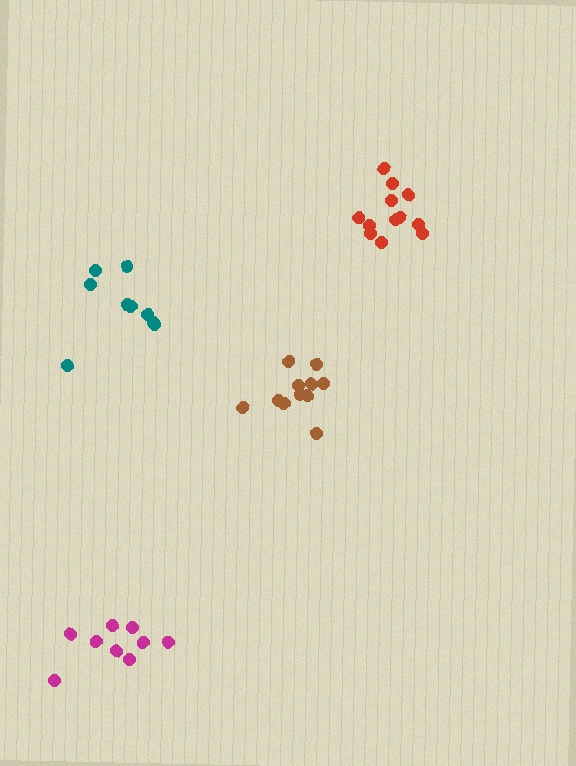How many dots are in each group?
Group 1: 12 dots, Group 2: 9 dots, Group 3: 11 dots, Group 4: 9 dots (41 total).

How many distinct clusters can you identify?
There are 4 distinct clusters.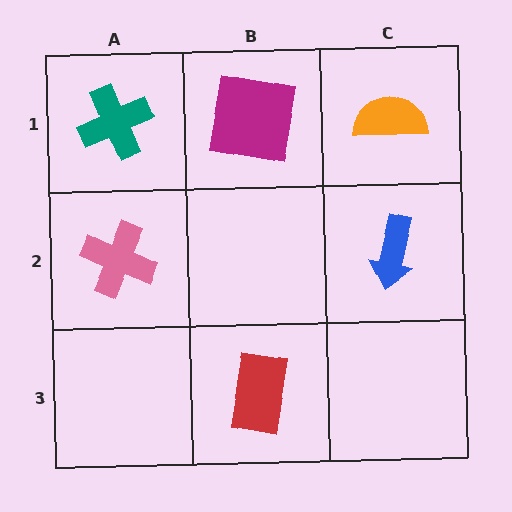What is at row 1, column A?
A teal cross.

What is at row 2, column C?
A blue arrow.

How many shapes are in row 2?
2 shapes.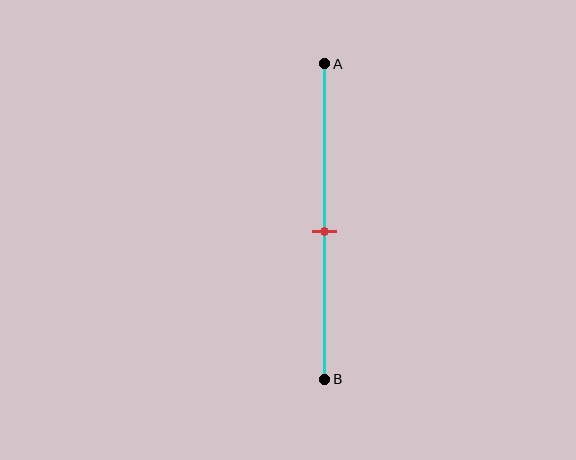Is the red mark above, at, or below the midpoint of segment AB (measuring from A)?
The red mark is below the midpoint of segment AB.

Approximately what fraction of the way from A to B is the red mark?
The red mark is approximately 55% of the way from A to B.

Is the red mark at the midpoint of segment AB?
No, the mark is at about 55% from A, not at the 50% midpoint.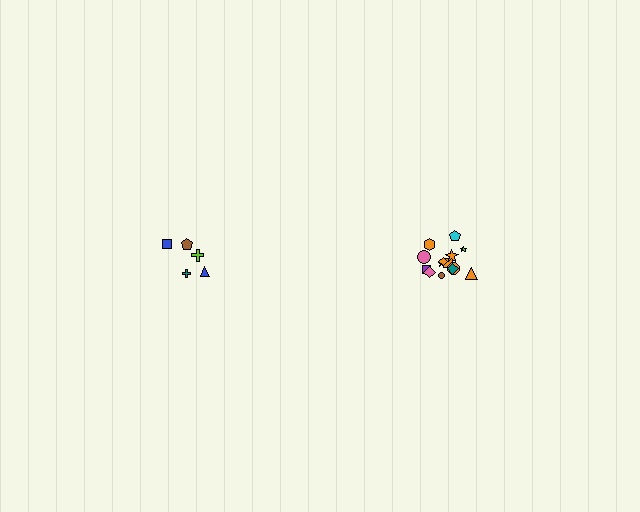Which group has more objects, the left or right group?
The right group.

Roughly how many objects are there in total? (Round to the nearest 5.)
Roughly 20 objects in total.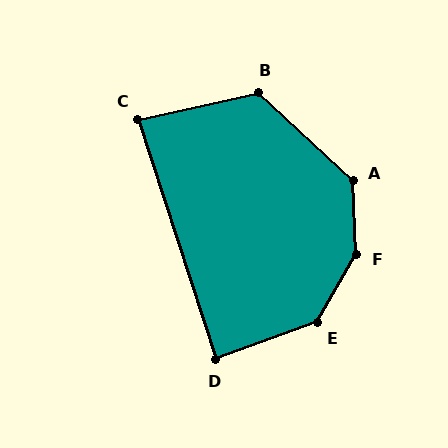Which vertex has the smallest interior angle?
C, at approximately 84 degrees.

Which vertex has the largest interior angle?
F, at approximately 147 degrees.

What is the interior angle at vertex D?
Approximately 88 degrees (approximately right).